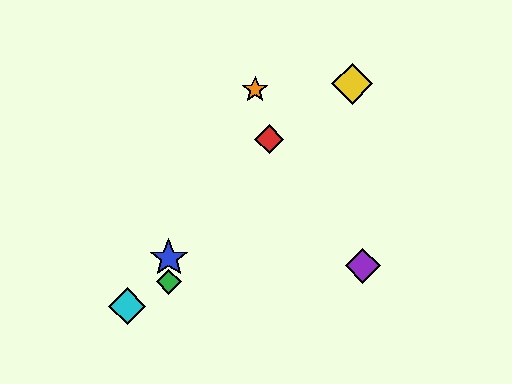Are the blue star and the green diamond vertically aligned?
Yes, both are at x≈169.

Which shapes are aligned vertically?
The blue star, the green diamond are aligned vertically.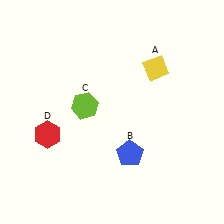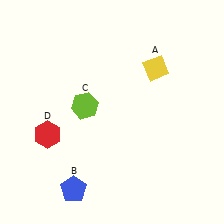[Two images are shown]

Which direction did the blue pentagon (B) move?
The blue pentagon (B) moved left.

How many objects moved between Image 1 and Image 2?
1 object moved between the two images.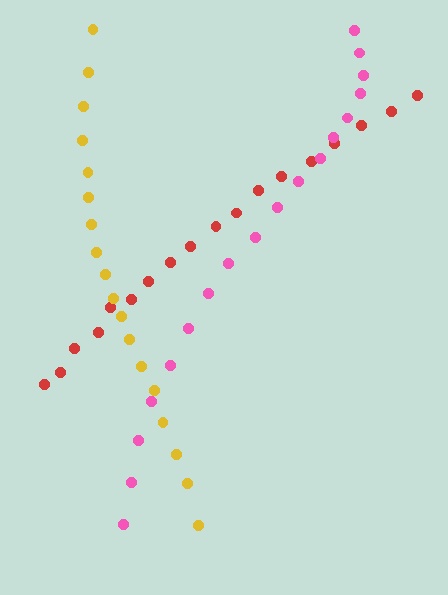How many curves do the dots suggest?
There are 3 distinct paths.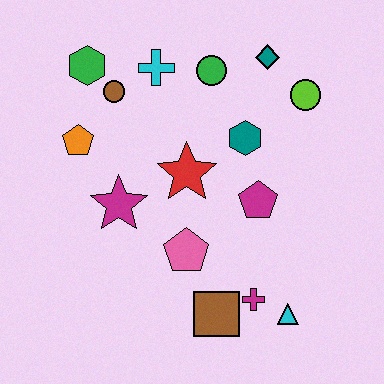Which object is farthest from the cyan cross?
The cyan triangle is farthest from the cyan cross.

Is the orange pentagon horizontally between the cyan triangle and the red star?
No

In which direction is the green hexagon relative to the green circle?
The green hexagon is to the left of the green circle.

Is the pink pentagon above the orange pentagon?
No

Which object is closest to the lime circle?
The teal diamond is closest to the lime circle.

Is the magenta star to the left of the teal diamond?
Yes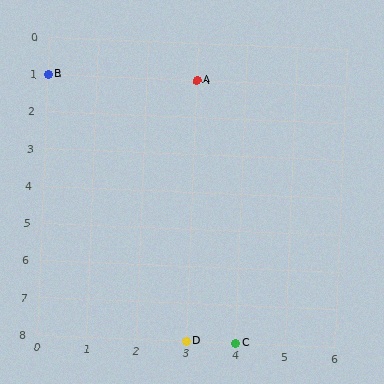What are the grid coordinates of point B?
Point B is at grid coordinates (0, 1).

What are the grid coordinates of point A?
Point A is at grid coordinates (3, 1).